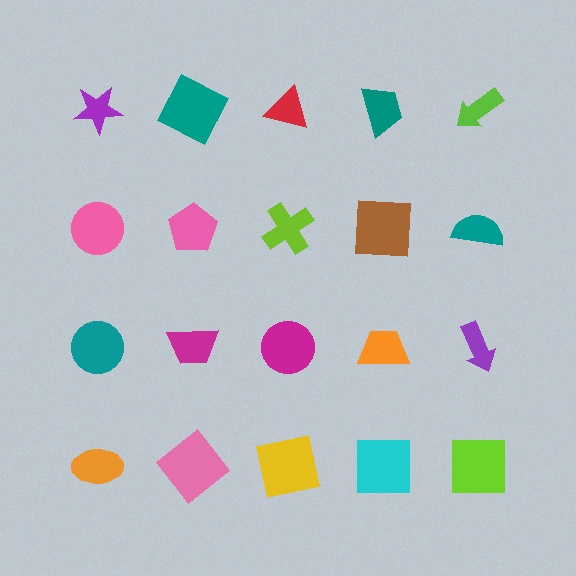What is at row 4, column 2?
A pink diamond.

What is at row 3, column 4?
An orange trapezoid.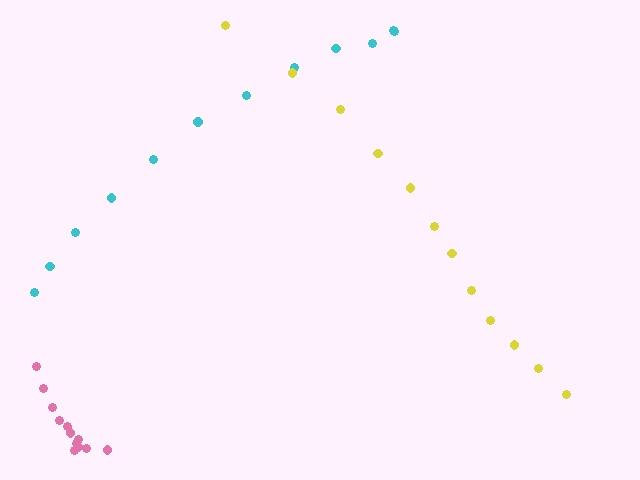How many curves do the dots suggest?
There are 3 distinct paths.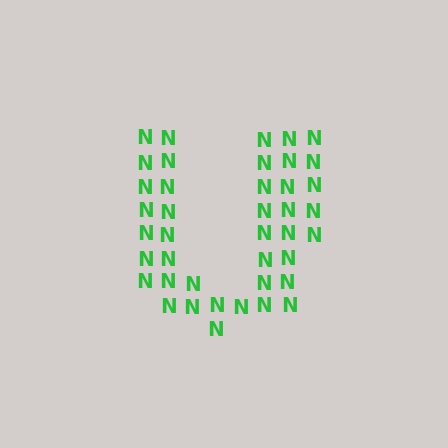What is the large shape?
The large shape is the letter U.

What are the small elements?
The small elements are letter N's.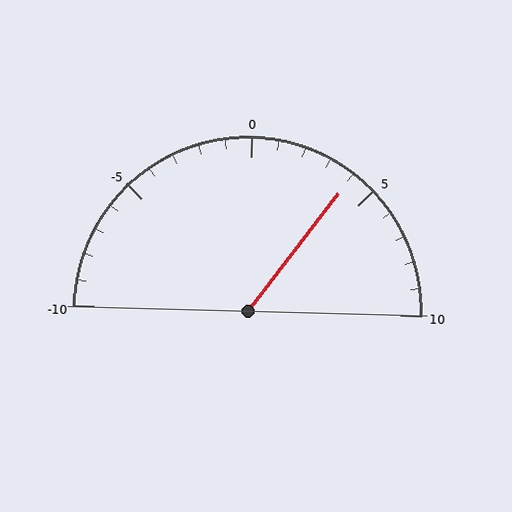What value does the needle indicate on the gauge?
The needle indicates approximately 4.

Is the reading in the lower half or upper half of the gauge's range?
The reading is in the upper half of the range (-10 to 10).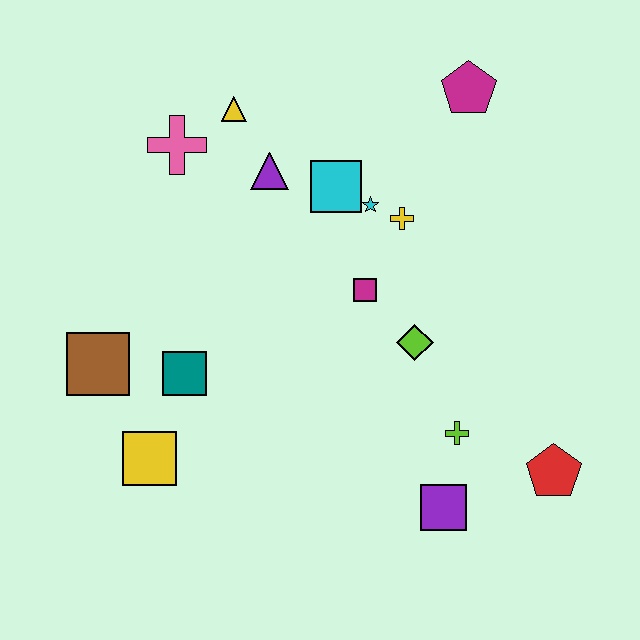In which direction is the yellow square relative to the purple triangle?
The yellow square is below the purple triangle.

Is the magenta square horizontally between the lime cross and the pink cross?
Yes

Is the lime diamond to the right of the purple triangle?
Yes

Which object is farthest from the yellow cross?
The yellow square is farthest from the yellow cross.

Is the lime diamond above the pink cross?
No